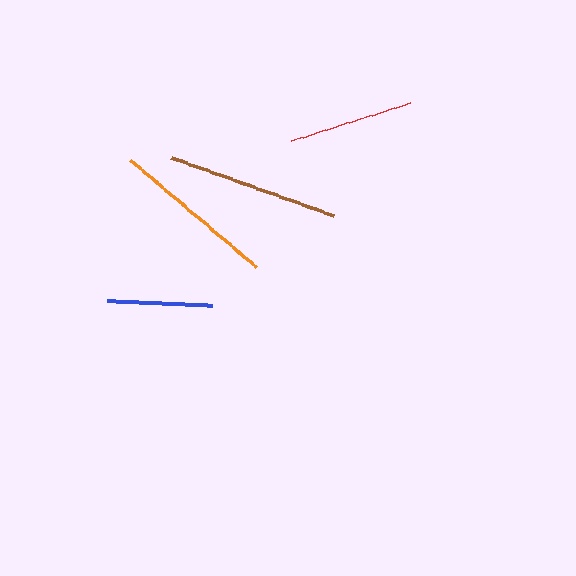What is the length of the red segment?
The red segment is approximately 125 pixels long.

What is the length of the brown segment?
The brown segment is approximately 173 pixels long.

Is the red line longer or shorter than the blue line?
The red line is longer than the blue line.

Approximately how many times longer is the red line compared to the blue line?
The red line is approximately 1.2 times the length of the blue line.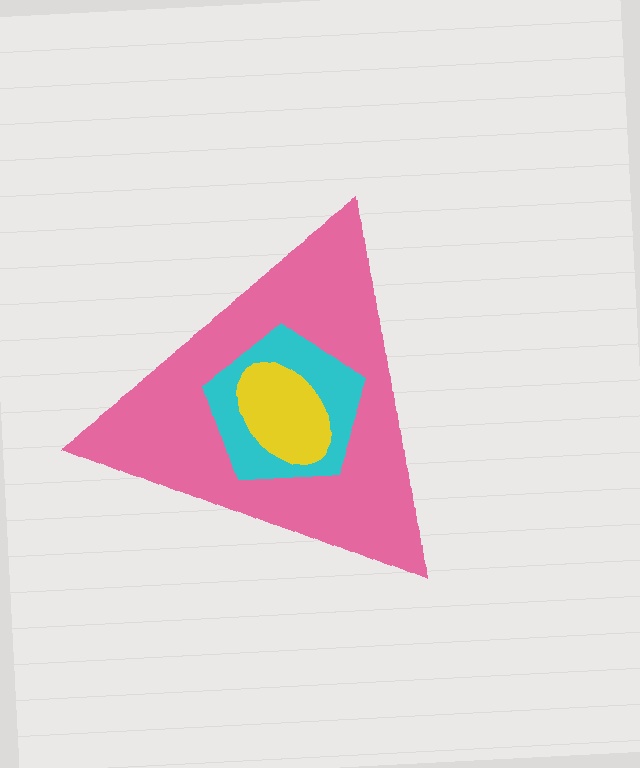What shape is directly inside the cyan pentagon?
The yellow ellipse.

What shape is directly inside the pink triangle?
The cyan pentagon.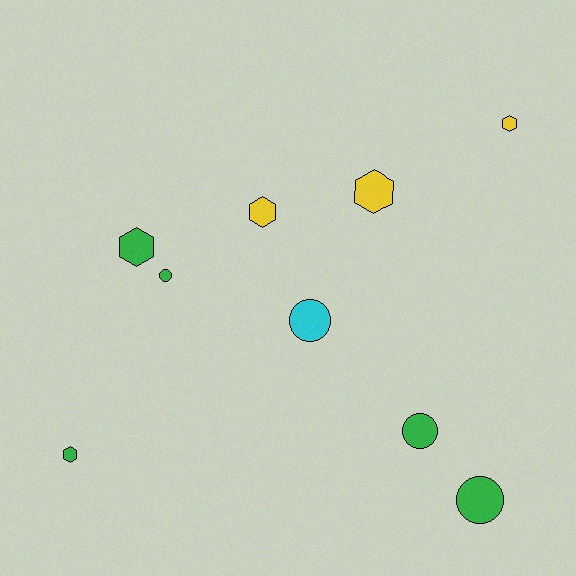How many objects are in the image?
There are 9 objects.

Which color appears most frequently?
Green, with 5 objects.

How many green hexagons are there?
There are 2 green hexagons.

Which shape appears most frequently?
Hexagon, with 5 objects.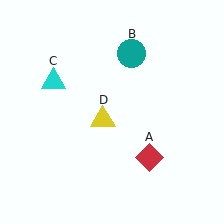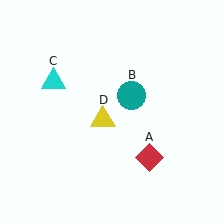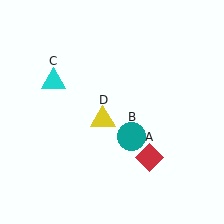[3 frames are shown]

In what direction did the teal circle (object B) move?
The teal circle (object B) moved down.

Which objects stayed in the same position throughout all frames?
Red diamond (object A) and cyan triangle (object C) and yellow triangle (object D) remained stationary.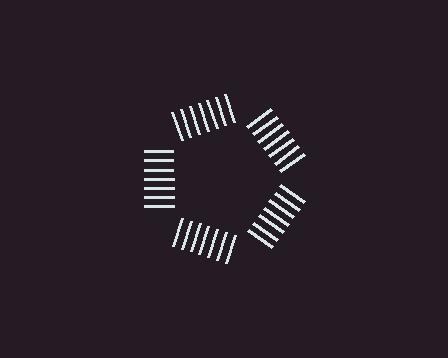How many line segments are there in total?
35 — 7 along each of the 5 edges.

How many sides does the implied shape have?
5 sides — the line-ends trace a pentagon.